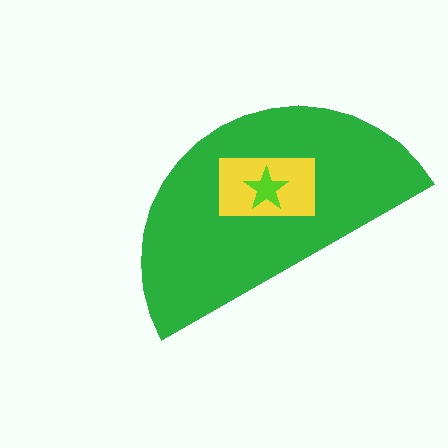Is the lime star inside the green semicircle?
Yes.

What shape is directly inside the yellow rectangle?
The lime star.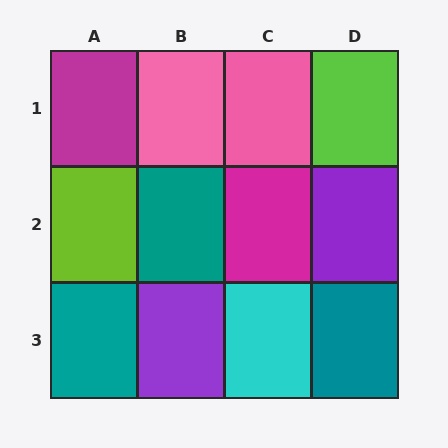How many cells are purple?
2 cells are purple.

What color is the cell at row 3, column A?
Teal.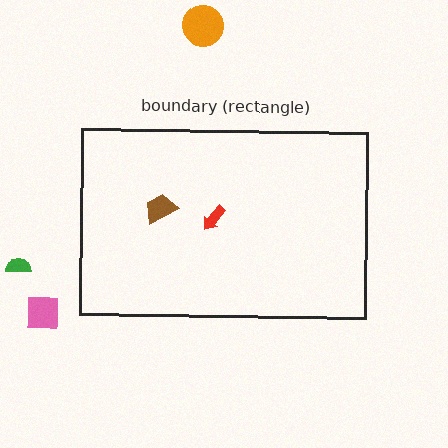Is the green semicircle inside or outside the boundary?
Outside.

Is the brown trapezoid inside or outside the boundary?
Inside.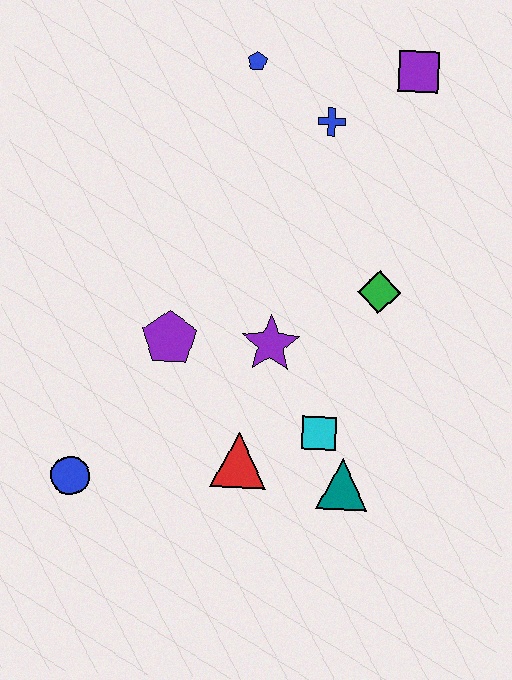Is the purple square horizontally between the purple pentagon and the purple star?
No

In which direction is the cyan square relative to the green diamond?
The cyan square is below the green diamond.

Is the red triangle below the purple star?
Yes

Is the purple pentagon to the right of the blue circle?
Yes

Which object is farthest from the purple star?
The purple square is farthest from the purple star.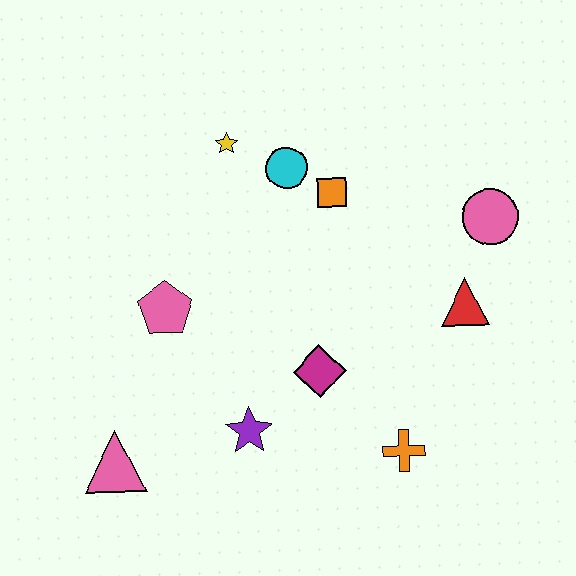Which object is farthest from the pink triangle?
The pink circle is farthest from the pink triangle.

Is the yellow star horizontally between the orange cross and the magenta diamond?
No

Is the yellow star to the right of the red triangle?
No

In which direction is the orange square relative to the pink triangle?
The orange square is above the pink triangle.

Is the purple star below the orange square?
Yes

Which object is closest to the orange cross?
The magenta diamond is closest to the orange cross.